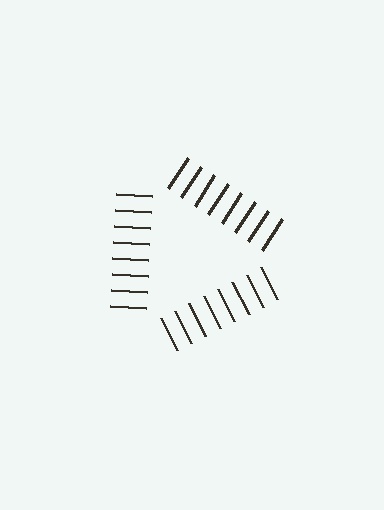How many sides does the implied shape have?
3 sides — the line-ends trace a triangle.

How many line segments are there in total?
24 — 8 along each of the 3 edges.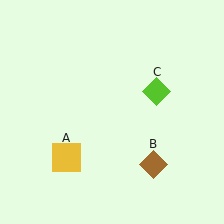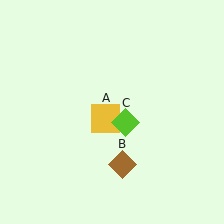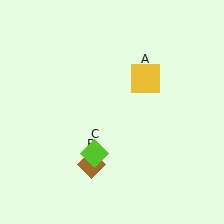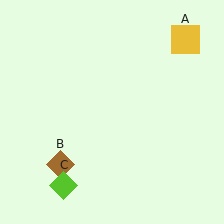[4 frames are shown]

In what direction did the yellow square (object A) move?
The yellow square (object A) moved up and to the right.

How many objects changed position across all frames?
3 objects changed position: yellow square (object A), brown diamond (object B), lime diamond (object C).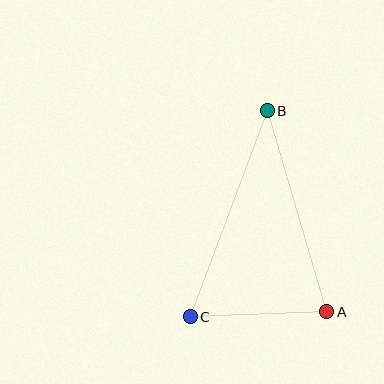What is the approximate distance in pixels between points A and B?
The distance between A and B is approximately 210 pixels.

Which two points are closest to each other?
Points A and C are closest to each other.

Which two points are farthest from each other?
Points B and C are farthest from each other.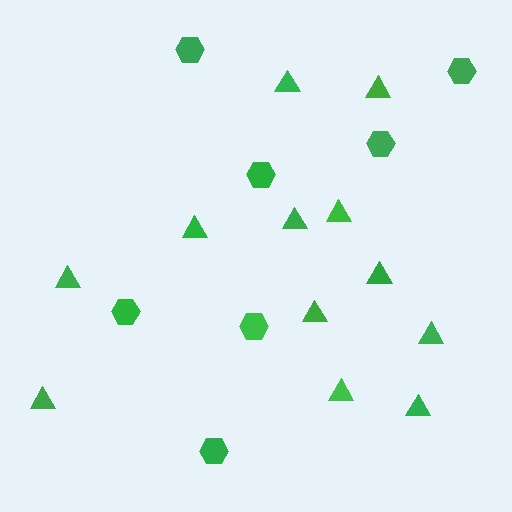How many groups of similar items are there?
There are 2 groups: one group of triangles (12) and one group of hexagons (7).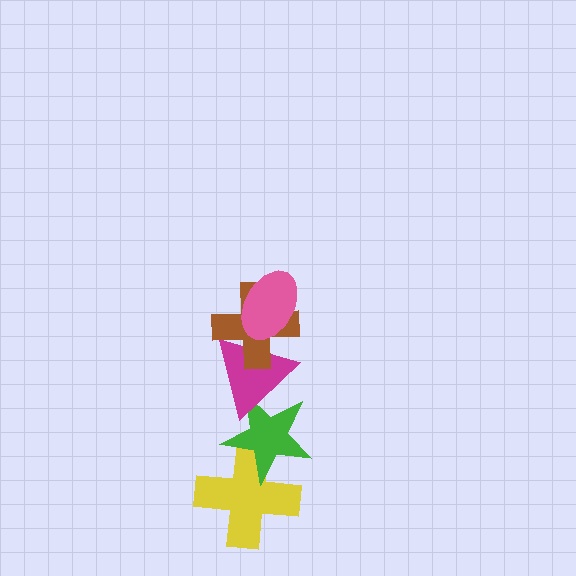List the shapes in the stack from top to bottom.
From top to bottom: the pink ellipse, the brown cross, the magenta triangle, the green star, the yellow cross.